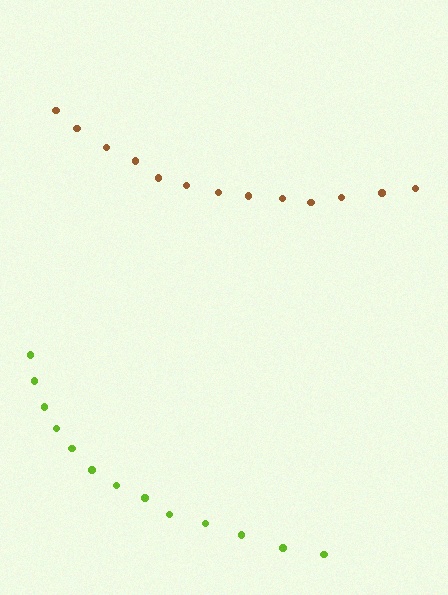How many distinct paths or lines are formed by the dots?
There are 2 distinct paths.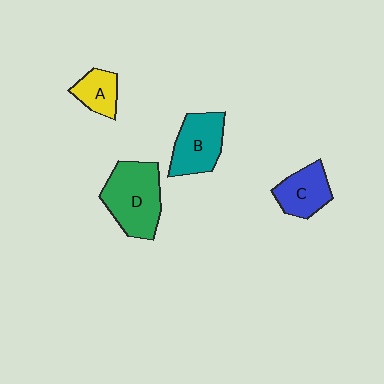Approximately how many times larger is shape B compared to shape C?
Approximately 1.2 times.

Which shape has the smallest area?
Shape A (yellow).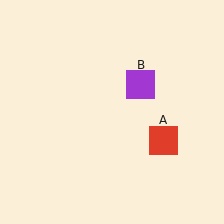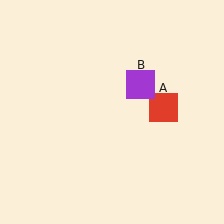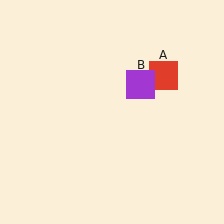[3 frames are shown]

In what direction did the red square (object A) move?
The red square (object A) moved up.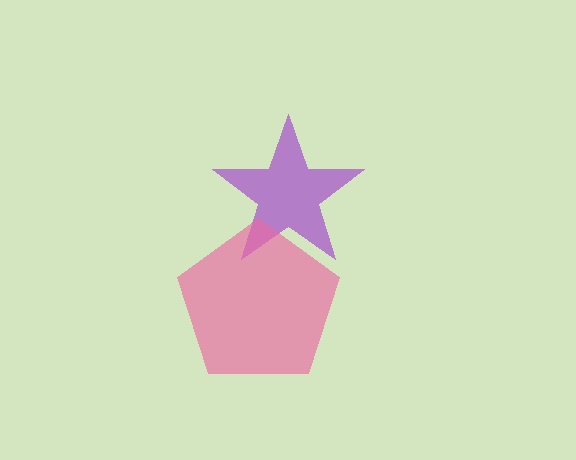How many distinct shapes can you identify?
There are 2 distinct shapes: a purple star, a pink pentagon.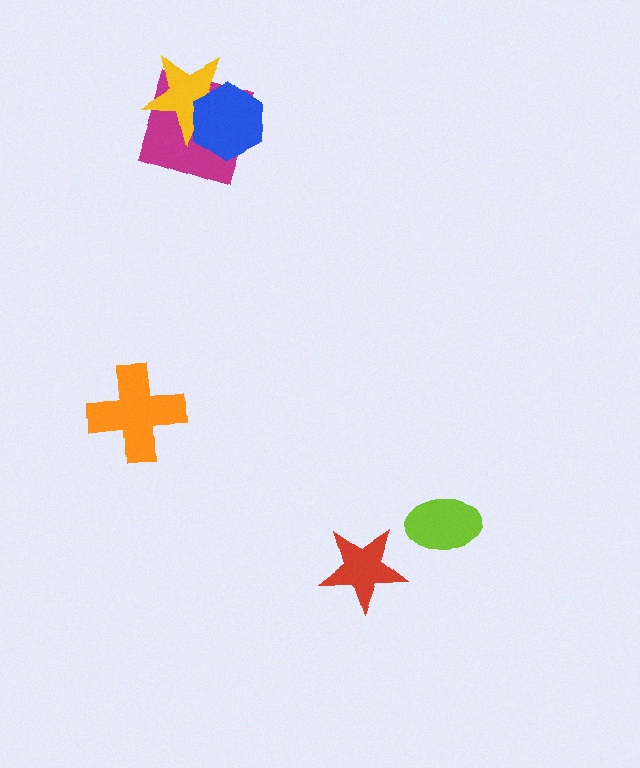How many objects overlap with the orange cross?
0 objects overlap with the orange cross.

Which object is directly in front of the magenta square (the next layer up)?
The yellow star is directly in front of the magenta square.